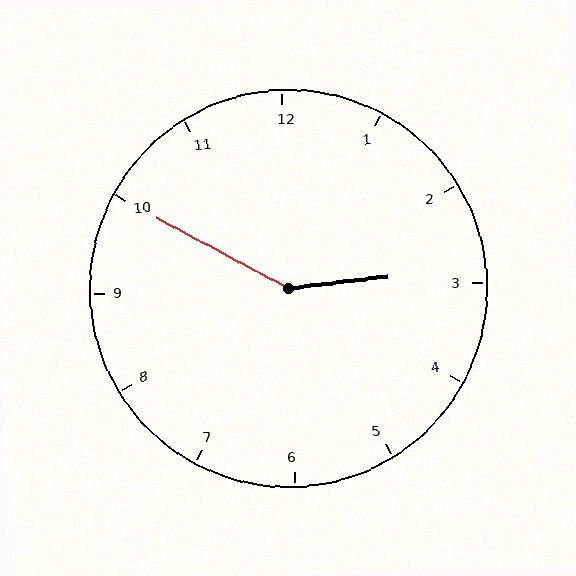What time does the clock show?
2:50.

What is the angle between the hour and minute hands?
Approximately 145 degrees.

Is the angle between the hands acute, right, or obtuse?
It is obtuse.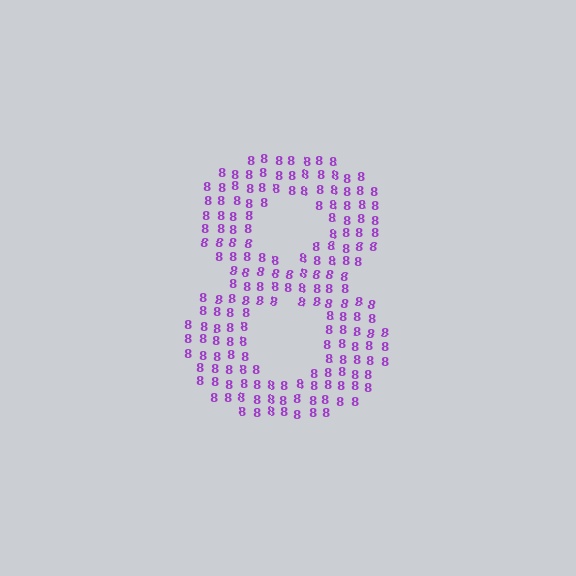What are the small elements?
The small elements are digit 8's.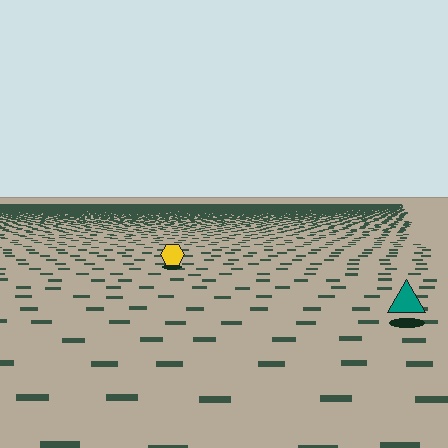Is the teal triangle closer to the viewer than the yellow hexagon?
Yes. The teal triangle is closer — you can tell from the texture gradient: the ground texture is coarser near it.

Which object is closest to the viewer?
The teal triangle is closest. The texture marks near it are larger and more spread out.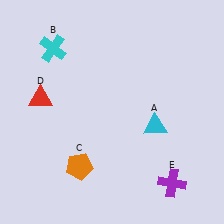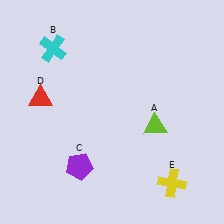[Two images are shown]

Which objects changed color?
A changed from cyan to lime. C changed from orange to purple. E changed from purple to yellow.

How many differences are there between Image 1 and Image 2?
There are 3 differences between the two images.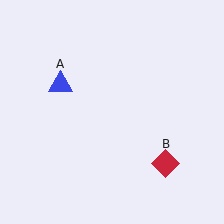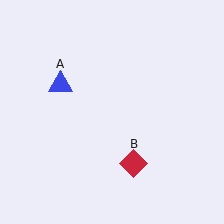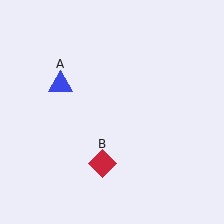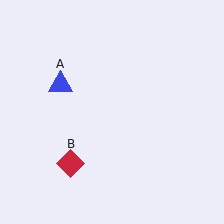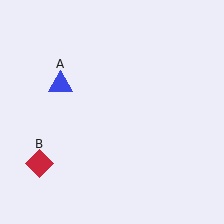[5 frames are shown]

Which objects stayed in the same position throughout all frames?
Blue triangle (object A) remained stationary.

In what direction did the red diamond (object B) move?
The red diamond (object B) moved left.